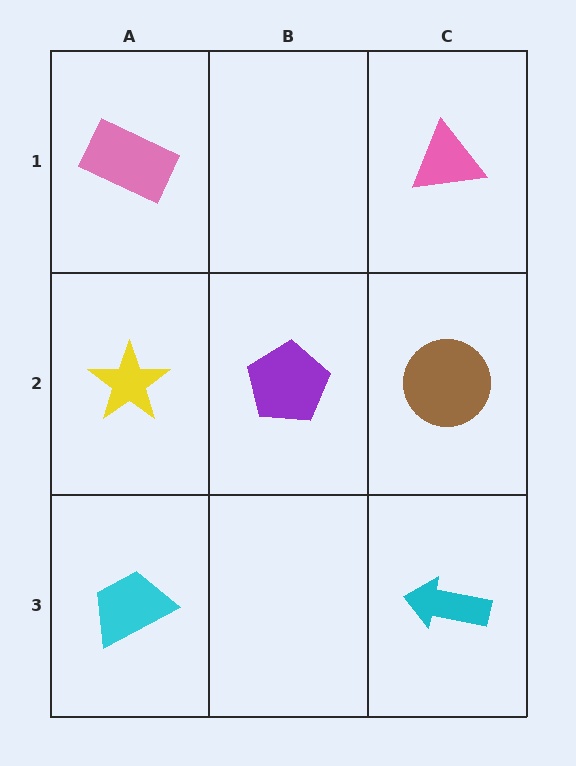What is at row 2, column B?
A purple pentagon.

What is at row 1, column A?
A pink rectangle.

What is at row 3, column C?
A cyan arrow.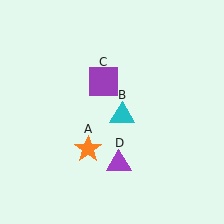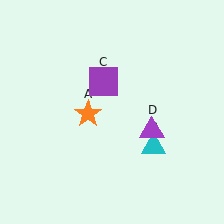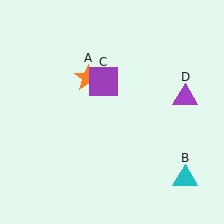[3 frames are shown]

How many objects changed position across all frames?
3 objects changed position: orange star (object A), cyan triangle (object B), purple triangle (object D).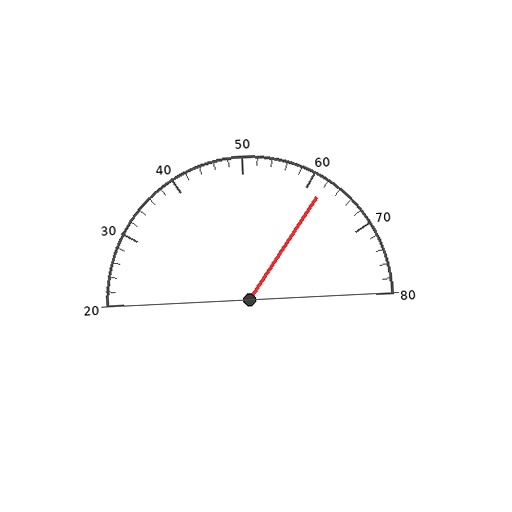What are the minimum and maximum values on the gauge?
The gauge ranges from 20 to 80.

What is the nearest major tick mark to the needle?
The nearest major tick mark is 60.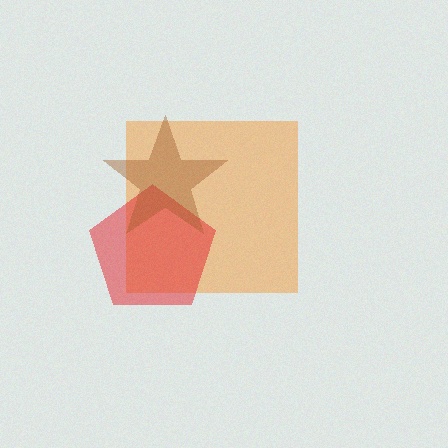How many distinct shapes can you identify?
There are 3 distinct shapes: an orange square, a red pentagon, a brown star.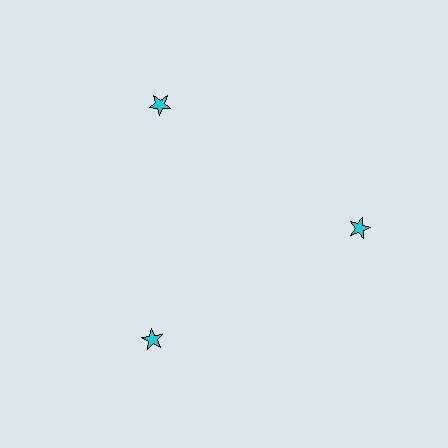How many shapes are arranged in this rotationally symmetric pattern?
There are 3 shapes, arranged in 3 groups of 1.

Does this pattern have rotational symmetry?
Yes, this pattern has 3-fold rotational symmetry. It looks the same after rotating 120 degrees around the center.